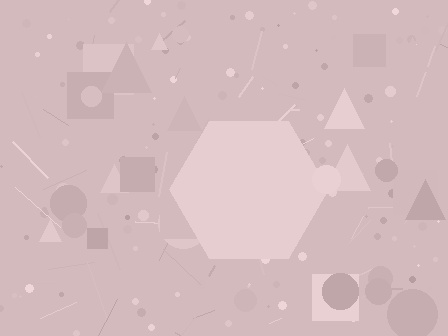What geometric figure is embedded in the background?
A hexagon is embedded in the background.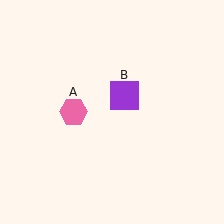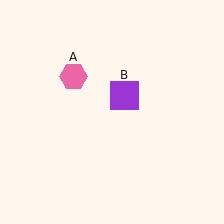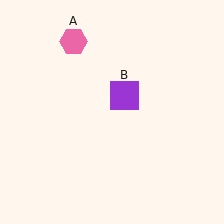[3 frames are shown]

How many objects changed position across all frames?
1 object changed position: pink hexagon (object A).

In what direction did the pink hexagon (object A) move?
The pink hexagon (object A) moved up.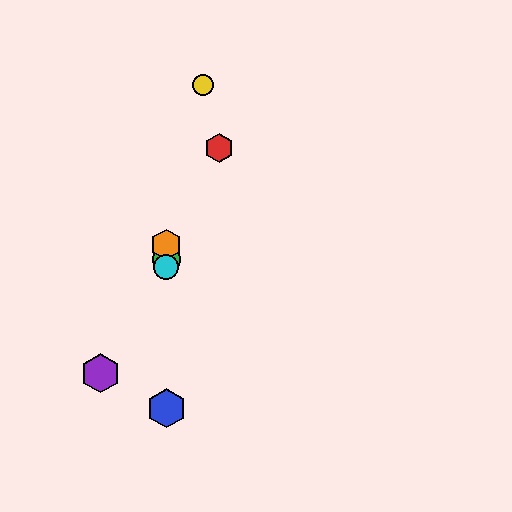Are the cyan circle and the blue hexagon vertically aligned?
Yes, both are at x≈166.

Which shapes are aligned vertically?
The blue hexagon, the green circle, the orange hexagon, the cyan circle are aligned vertically.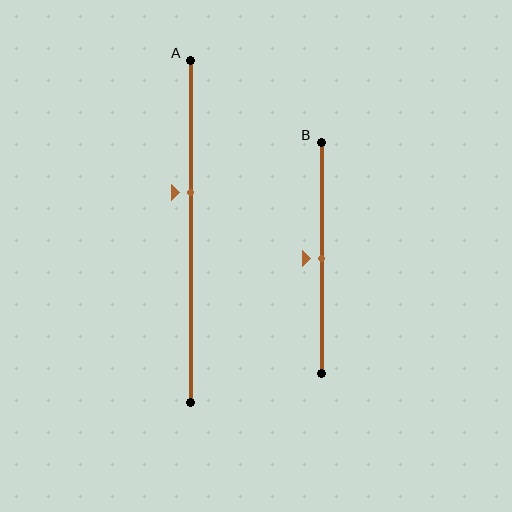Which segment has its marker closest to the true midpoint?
Segment B has its marker closest to the true midpoint.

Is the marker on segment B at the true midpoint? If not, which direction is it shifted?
Yes, the marker on segment B is at the true midpoint.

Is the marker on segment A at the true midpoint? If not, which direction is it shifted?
No, the marker on segment A is shifted upward by about 11% of the segment length.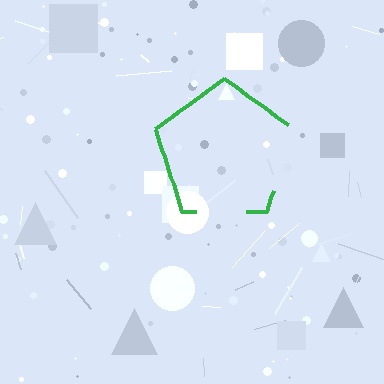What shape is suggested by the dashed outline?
The dashed outline suggests a pentagon.